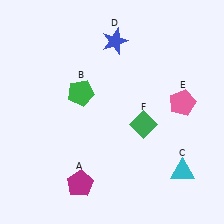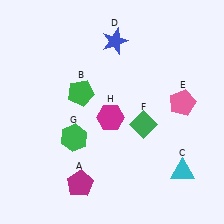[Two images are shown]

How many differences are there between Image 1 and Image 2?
There are 2 differences between the two images.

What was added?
A green hexagon (G), a magenta hexagon (H) were added in Image 2.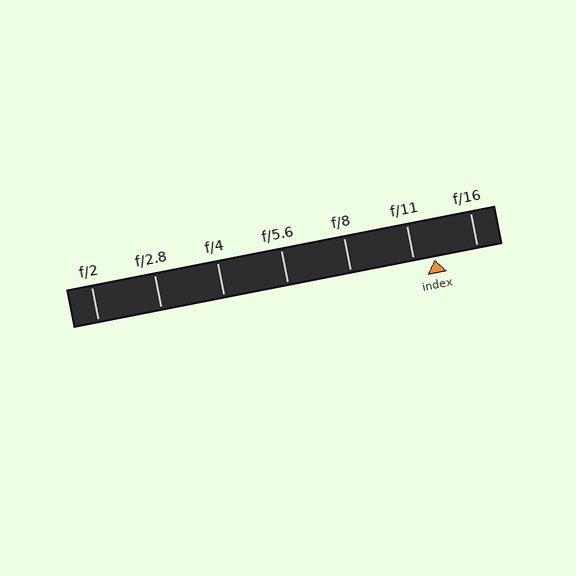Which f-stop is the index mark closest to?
The index mark is closest to f/11.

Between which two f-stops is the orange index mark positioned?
The index mark is between f/11 and f/16.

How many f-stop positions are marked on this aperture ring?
There are 7 f-stop positions marked.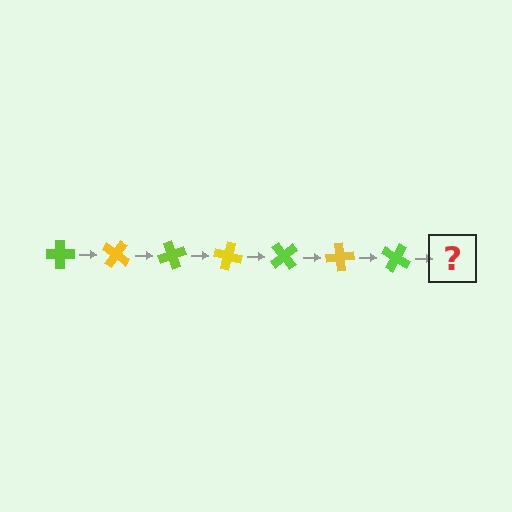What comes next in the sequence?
The next element should be a yellow cross, rotated 245 degrees from the start.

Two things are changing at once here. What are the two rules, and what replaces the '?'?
The two rules are that it rotates 35 degrees each step and the color cycles through lime and yellow. The '?' should be a yellow cross, rotated 245 degrees from the start.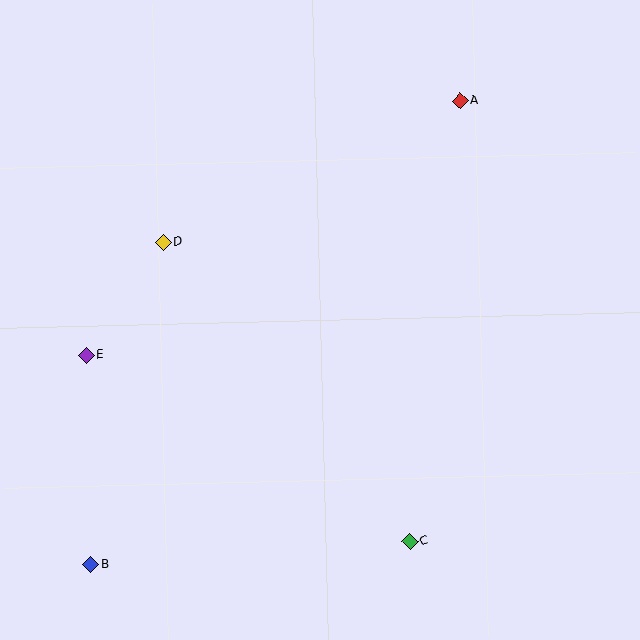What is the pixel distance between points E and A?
The distance between E and A is 452 pixels.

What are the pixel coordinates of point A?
Point A is at (460, 101).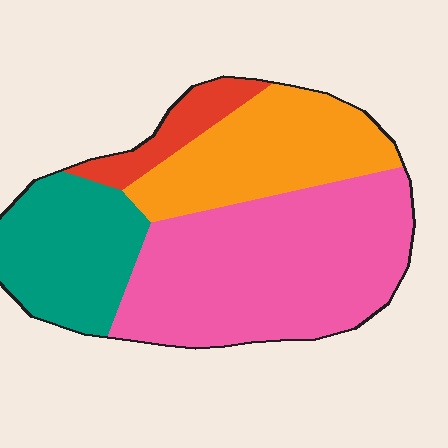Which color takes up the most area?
Pink, at roughly 45%.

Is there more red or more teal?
Teal.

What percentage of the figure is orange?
Orange covers roughly 25% of the figure.